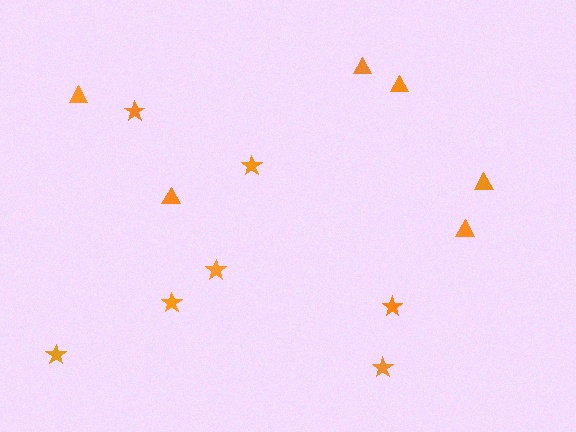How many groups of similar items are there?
There are 2 groups: one group of triangles (6) and one group of stars (7).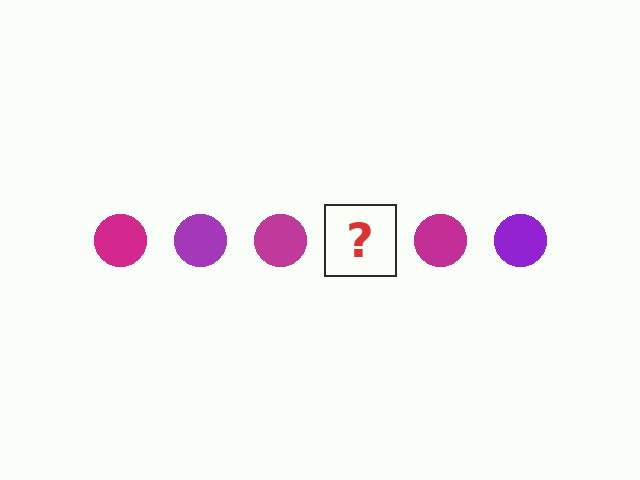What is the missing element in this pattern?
The missing element is a purple circle.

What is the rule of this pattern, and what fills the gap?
The rule is that the pattern cycles through magenta, purple circles. The gap should be filled with a purple circle.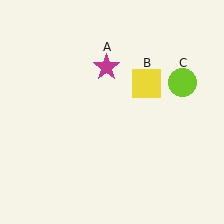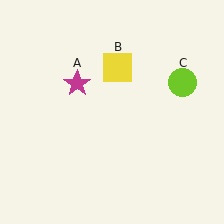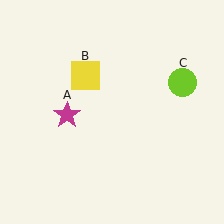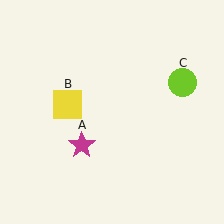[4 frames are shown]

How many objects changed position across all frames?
2 objects changed position: magenta star (object A), yellow square (object B).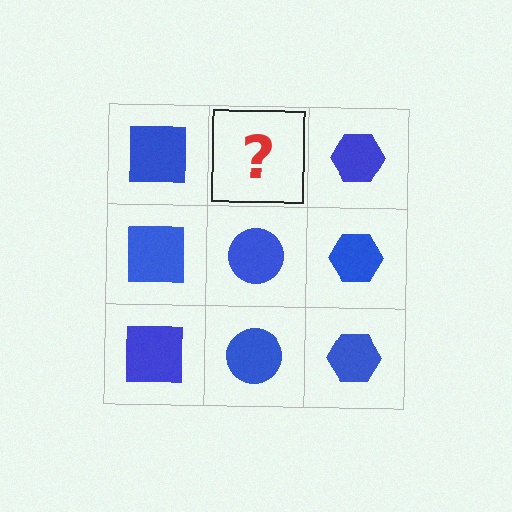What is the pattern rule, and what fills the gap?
The rule is that each column has a consistent shape. The gap should be filled with a blue circle.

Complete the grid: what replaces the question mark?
The question mark should be replaced with a blue circle.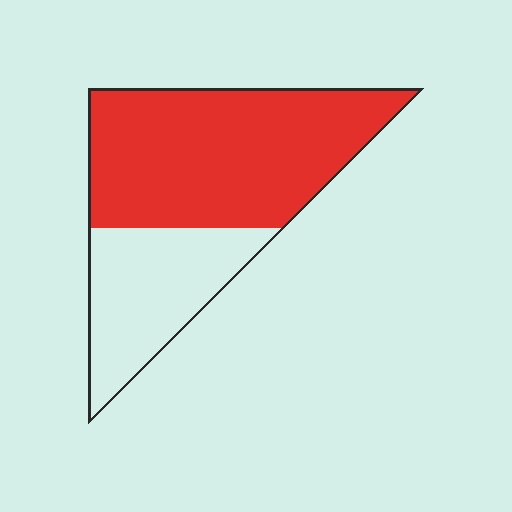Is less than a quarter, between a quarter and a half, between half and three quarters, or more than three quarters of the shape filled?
Between half and three quarters.